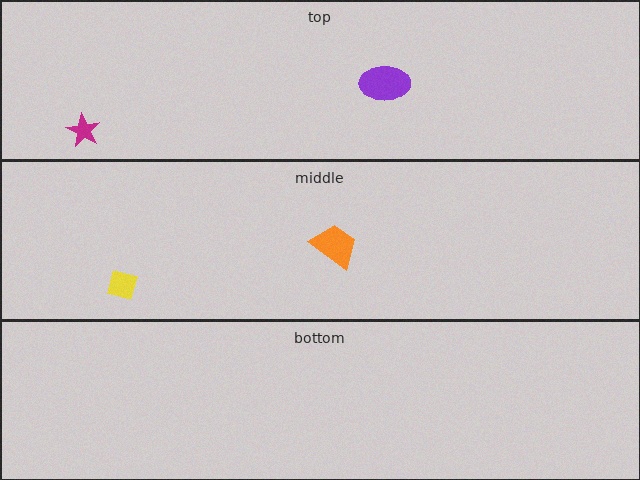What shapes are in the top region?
The magenta star, the purple ellipse.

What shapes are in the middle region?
The orange trapezoid, the yellow diamond.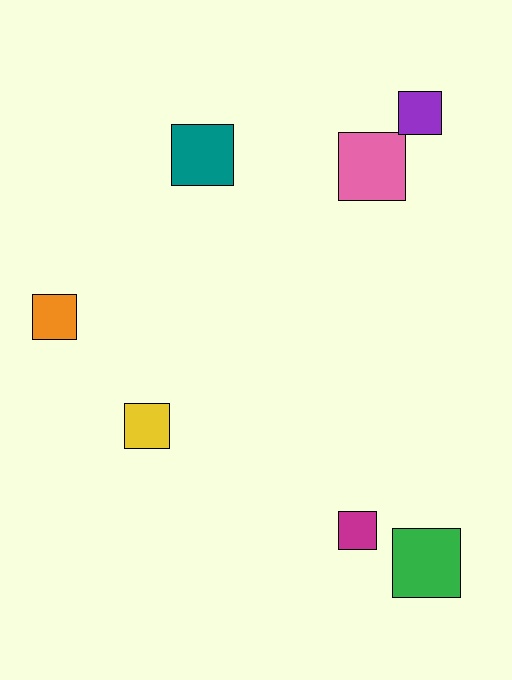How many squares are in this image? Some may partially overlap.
There are 7 squares.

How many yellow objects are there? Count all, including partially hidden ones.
There is 1 yellow object.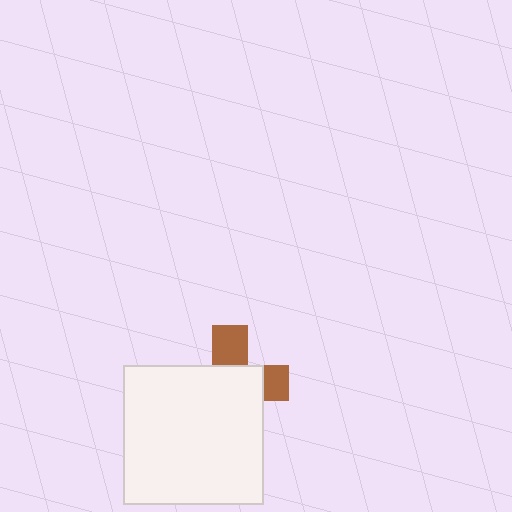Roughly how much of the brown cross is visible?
A small part of it is visible (roughly 33%).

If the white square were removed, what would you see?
You would see the complete brown cross.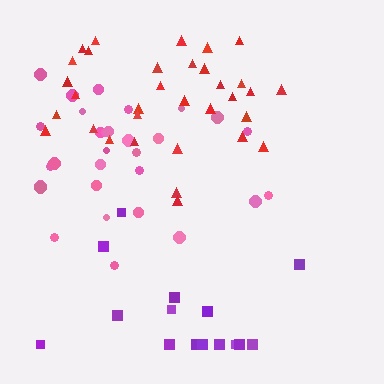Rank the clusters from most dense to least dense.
red, pink, purple.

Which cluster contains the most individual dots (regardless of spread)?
Red (33).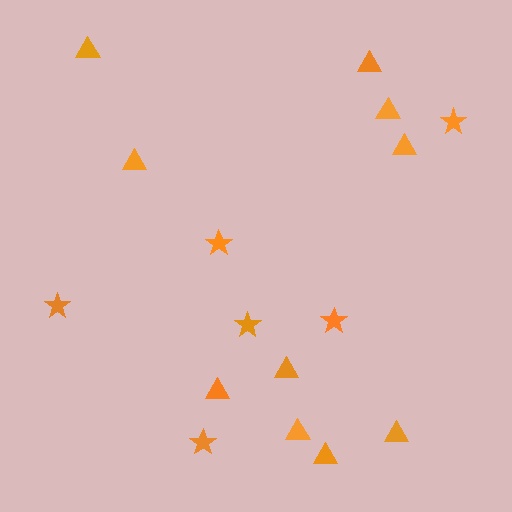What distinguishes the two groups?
There are 2 groups: one group of stars (6) and one group of triangles (10).